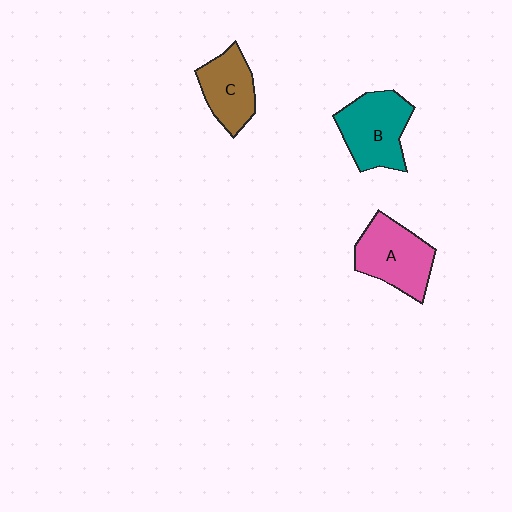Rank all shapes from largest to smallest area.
From largest to smallest: B (teal), A (pink), C (brown).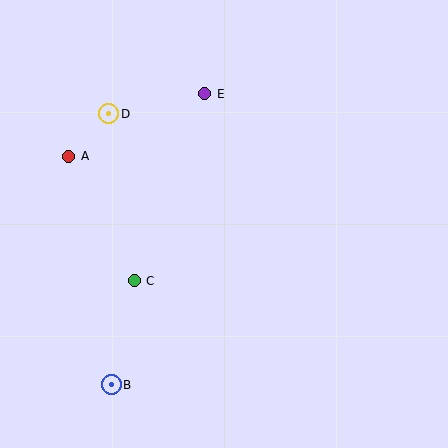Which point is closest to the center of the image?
Point C at (134, 281) is closest to the center.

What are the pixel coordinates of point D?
Point D is at (109, 114).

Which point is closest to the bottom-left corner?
Point B is closest to the bottom-left corner.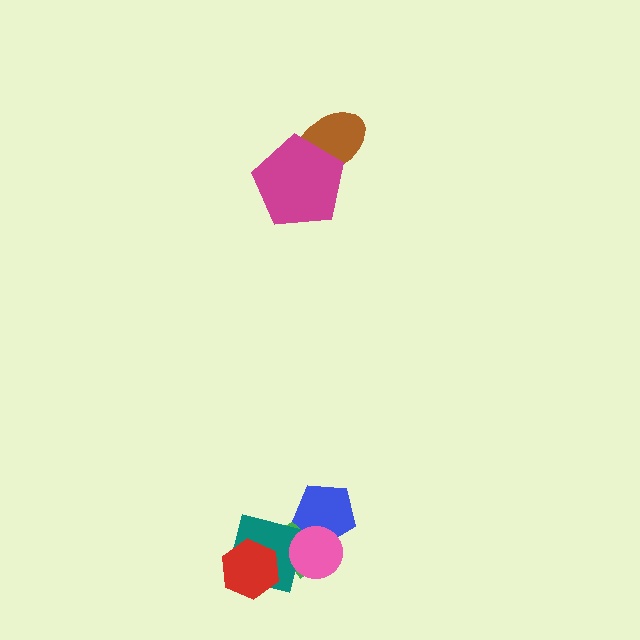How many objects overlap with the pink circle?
3 objects overlap with the pink circle.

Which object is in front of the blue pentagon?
The pink circle is in front of the blue pentagon.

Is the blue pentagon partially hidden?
Yes, it is partially covered by another shape.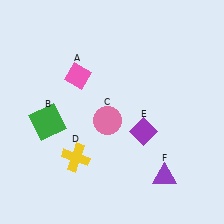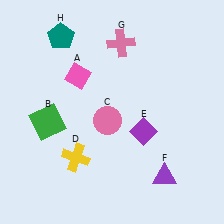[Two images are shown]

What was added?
A pink cross (G), a teal pentagon (H) were added in Image 2.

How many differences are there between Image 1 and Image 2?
There are 2 differences between the two images.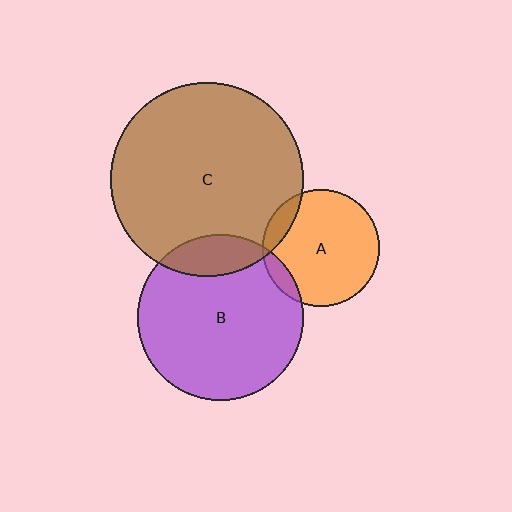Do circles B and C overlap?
Yes.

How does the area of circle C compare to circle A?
Approximately 2.7 times.